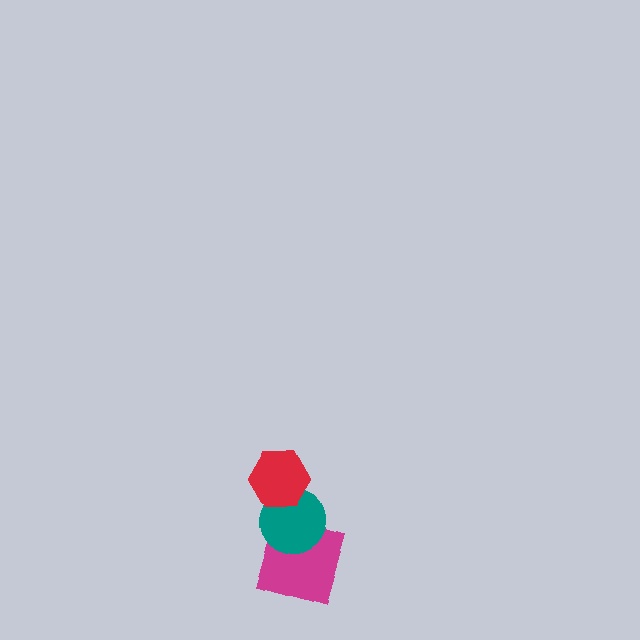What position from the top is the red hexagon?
The red hexagon is 1st from the top.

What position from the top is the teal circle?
The teal circle is 2nd from the top.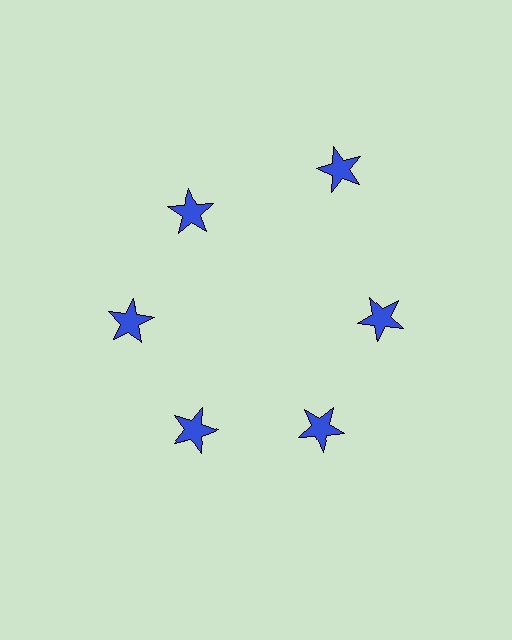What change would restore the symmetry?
The symmetry would be restored by moving it inward, back onto the ring so that all 6 stars sit at equal angles and equal distance from the center.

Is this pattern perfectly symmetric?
No. The 6 blue stars are arranged in a ring, but one element near the 1 o'clock position is pushed outward from the center, breaking the 6-fold rotational symmetry.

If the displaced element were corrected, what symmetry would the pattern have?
It would have 6-fold rotational symmetry — the pattern would map onto itself every 60 degrees.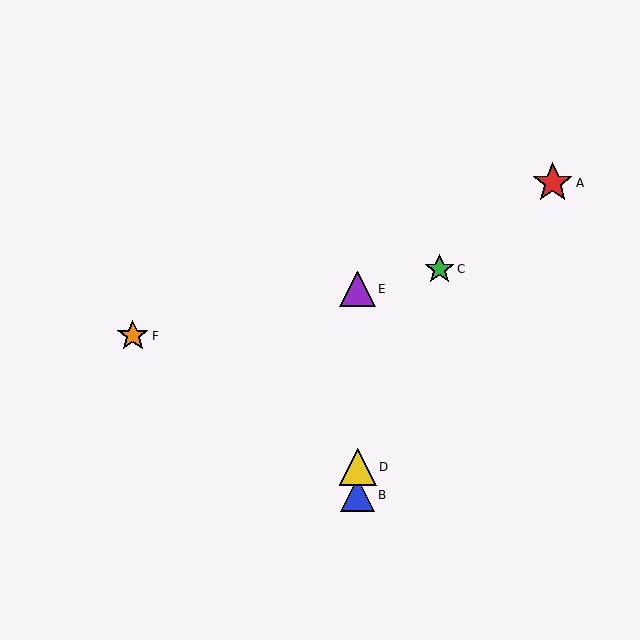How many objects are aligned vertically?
3 objects (B, D, E) are aligned vertically.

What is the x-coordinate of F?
Object F is at x≈133.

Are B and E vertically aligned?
Yes, both are at x≈358.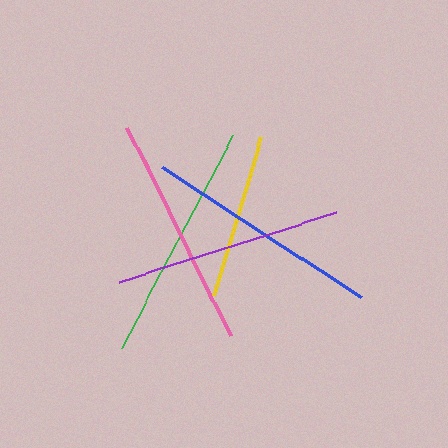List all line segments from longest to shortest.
From longest to shortest: green, blue, pink, purple, yellow.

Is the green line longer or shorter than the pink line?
The green line is longer than the pink line.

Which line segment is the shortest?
The yellow line is the shortest at approximately 166 pixels.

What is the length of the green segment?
The green segment is approximately 241 pixels long.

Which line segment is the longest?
The green line is the longest at approximately 241 pixels.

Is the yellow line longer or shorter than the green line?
The green line is longer than the yellow line.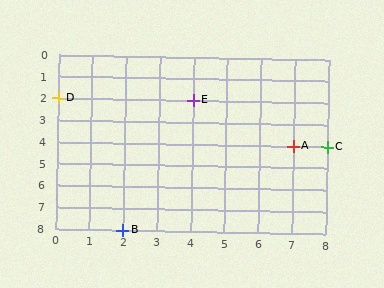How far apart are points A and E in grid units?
Points A and E are 3 columns and 2 rows apart (about 3.6 grid units diagonally).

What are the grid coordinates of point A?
Point A is at grid coordinates (7, 4).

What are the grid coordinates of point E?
Point E is at grid coordinates (4, 2).